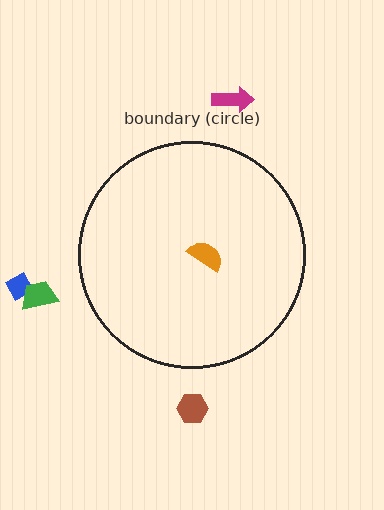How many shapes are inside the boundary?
1 inside, 4 outside.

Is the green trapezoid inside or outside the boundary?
Outside.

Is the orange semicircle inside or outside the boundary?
Inside.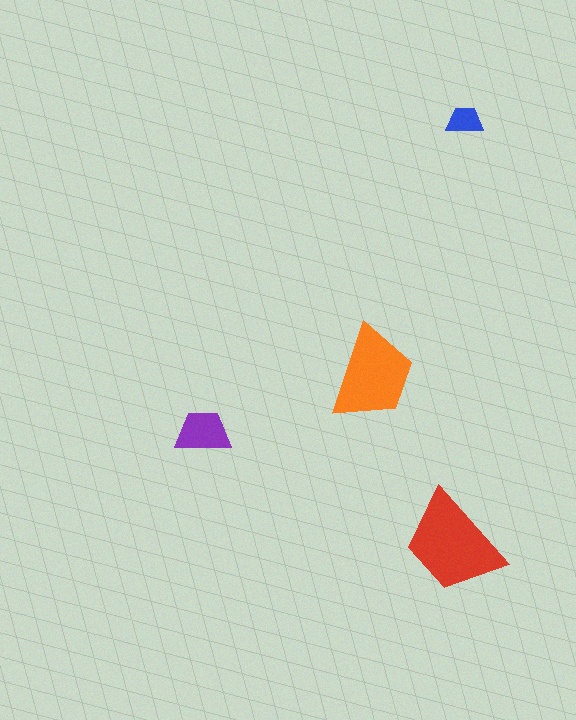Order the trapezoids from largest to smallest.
the red one, the orange one, the purple one, the blue one.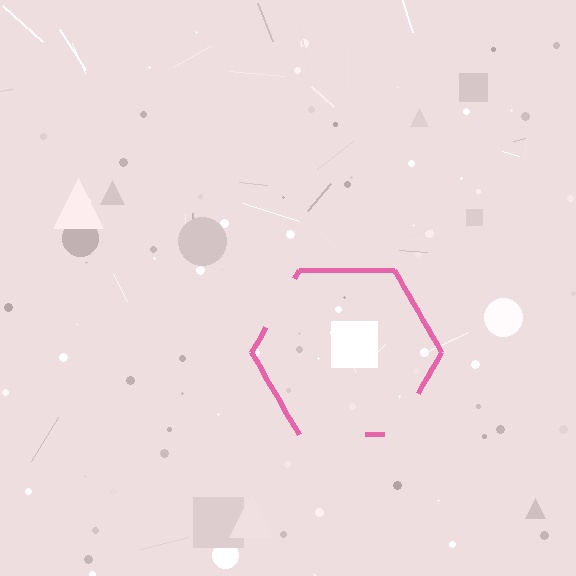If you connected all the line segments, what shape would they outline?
They would outline a hexagon.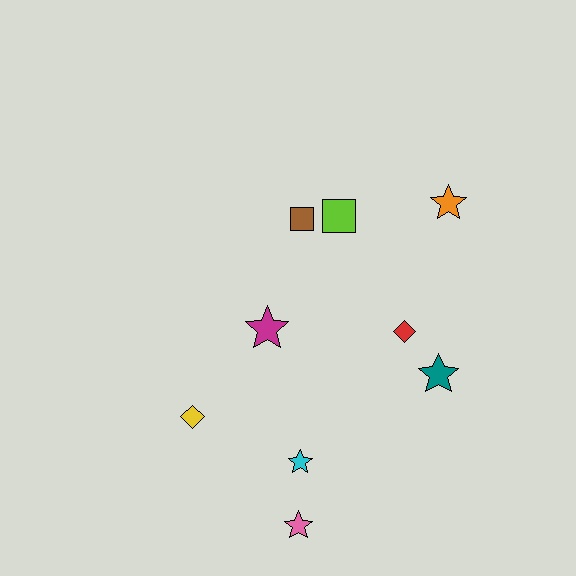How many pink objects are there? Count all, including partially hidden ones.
There is 1 pink object.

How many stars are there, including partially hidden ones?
There are 5 stars.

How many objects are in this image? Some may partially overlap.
There are 9 objects.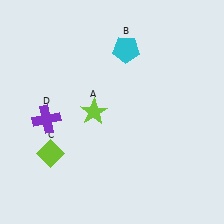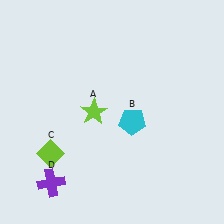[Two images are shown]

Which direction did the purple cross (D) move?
The purple cross (D) moved down.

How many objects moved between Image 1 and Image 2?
2 objects moved between the two images.